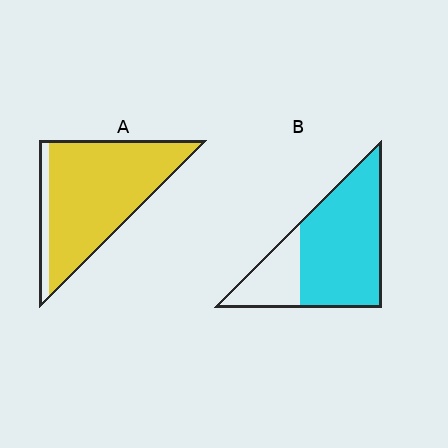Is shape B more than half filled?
Yes.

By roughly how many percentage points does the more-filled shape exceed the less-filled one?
By roughly 15 percentage points (A over B).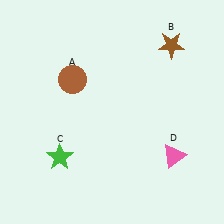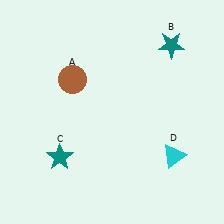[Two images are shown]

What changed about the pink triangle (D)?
In Image 1, D is pink. In Image 2, it changed to cyan.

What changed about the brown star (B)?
In Image 1, B is brown. In Image 2, it changed to teal.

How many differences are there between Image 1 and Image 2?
There are 3 differences between the two images.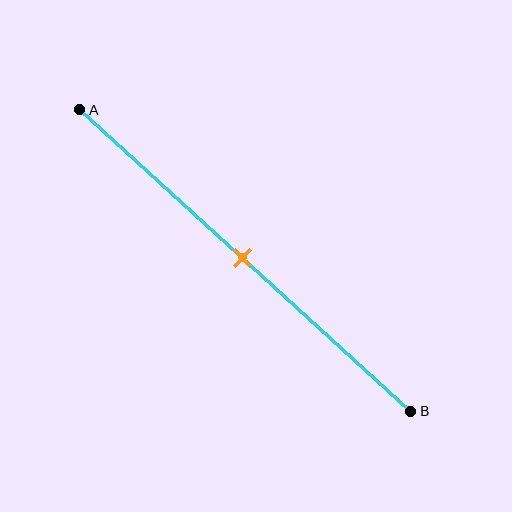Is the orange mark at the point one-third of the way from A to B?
No, the mark is at about 50% from A, not at the 33% one-third point.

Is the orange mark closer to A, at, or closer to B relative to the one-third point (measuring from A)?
The orange mark is closer to point B than the one-third point of segment AB.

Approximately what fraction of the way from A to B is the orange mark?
The orange mark is approximately 50% of the way from A to B.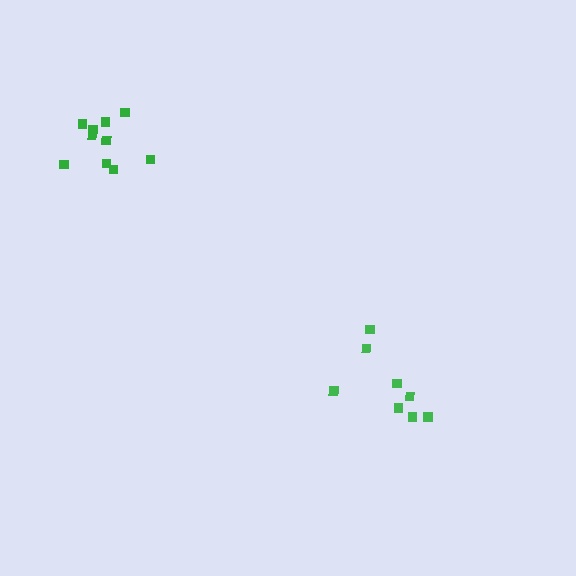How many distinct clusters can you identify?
There are 2 distinct clusters.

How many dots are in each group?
Group 1: 8 dots, Group 2: 10 dots (18 total).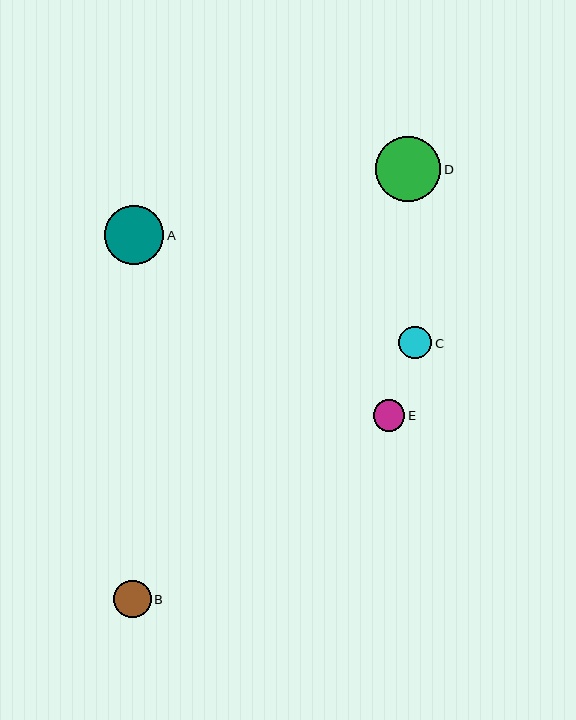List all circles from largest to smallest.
From largest to smallest: D, A, B, C, E.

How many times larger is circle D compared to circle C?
Circle D is approximately 2.0 times the size of circle C.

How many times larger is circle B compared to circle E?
Circle B is approximately 1.2 times the size of circle E.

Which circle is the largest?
Circle D is the largest with a size of approximately 65 pixels.